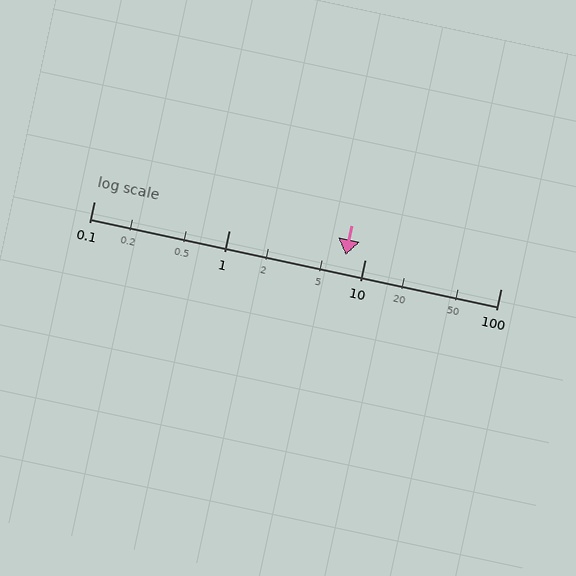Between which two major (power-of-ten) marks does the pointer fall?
The pointer is between 1 and 10.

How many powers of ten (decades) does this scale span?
The scale spans 3 decades, from 0.1 to 100.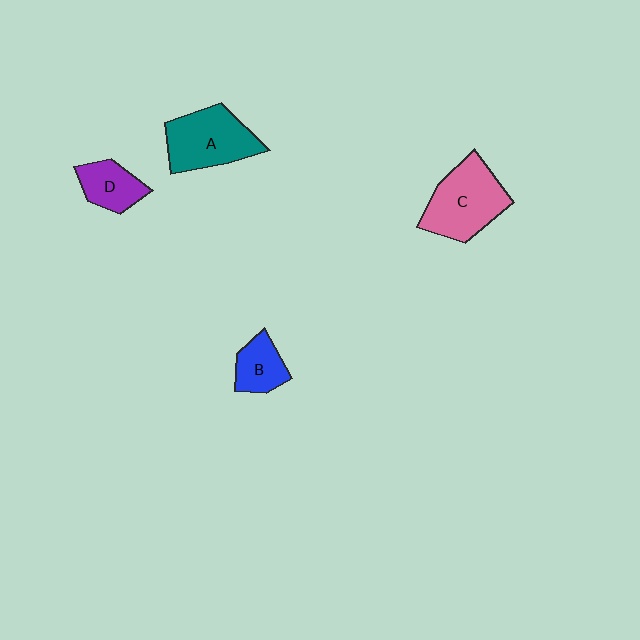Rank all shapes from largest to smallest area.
From largest to smallest: C (pink), A (teal), D (purple), B (blue).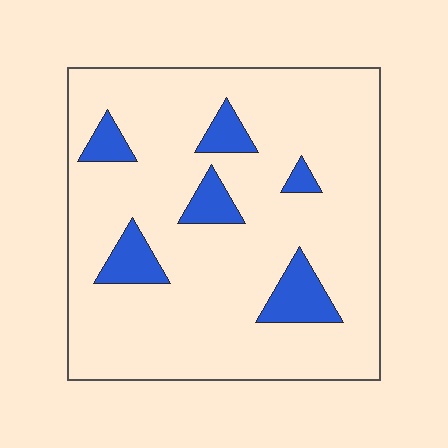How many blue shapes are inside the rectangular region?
6.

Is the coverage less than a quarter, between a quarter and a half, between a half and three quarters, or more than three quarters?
Less than a quarter.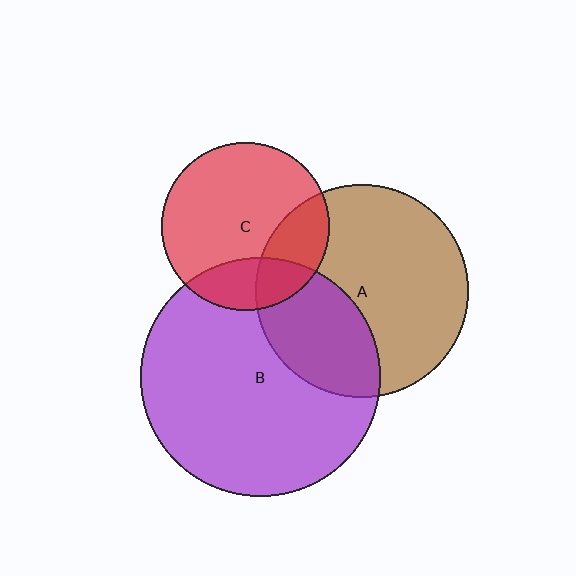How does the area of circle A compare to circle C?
Approximately 1.6 times.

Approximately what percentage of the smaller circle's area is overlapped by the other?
Approximately 20%.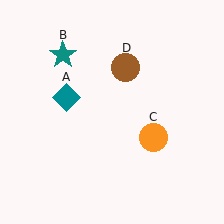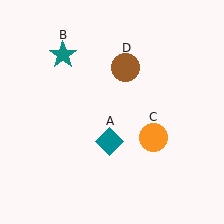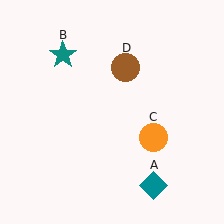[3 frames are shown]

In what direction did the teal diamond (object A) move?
The teal diamond (object A) moved down and to the right.